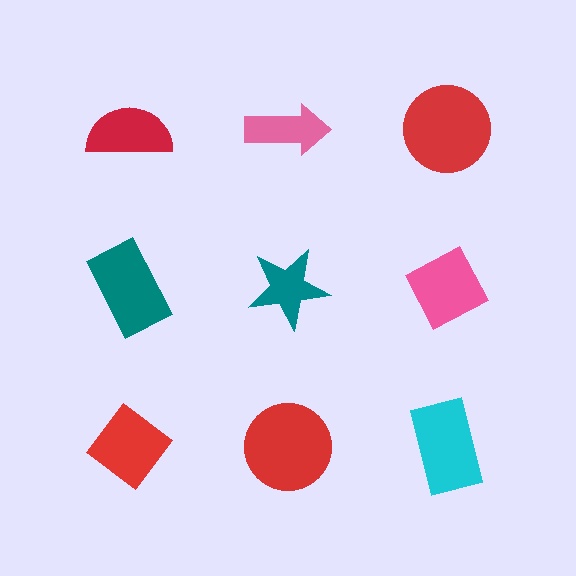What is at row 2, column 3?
A pink diamond.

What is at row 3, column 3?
A cyan rectangle.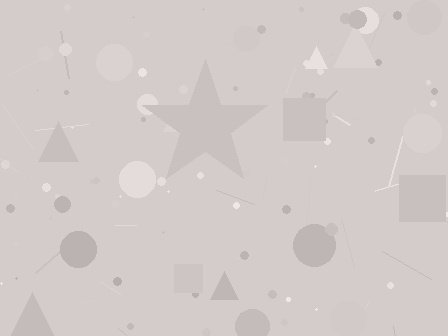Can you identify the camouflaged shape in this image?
The camouflaged shape is a star.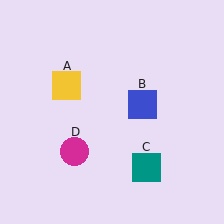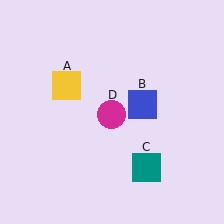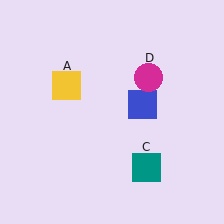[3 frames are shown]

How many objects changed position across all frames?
1 object changed position: magenta circle (object D).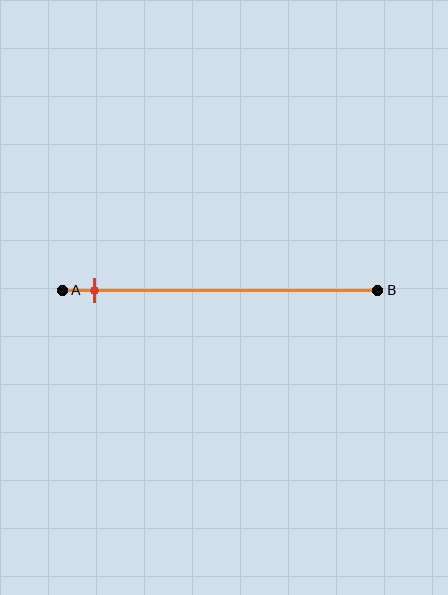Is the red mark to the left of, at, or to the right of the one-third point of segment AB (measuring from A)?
The red mark is to the left of the one-third point of segment AB.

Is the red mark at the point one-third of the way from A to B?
No, the mark is at about 10% from A, not at the 33% one-third point.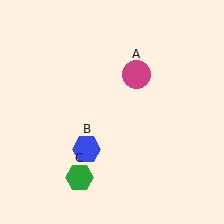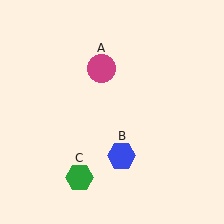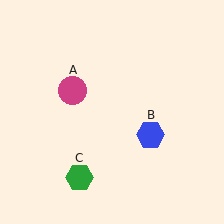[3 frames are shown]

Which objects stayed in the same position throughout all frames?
Green hexagon (object C) remained stationary.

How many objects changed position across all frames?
2 objects changed position: magenta circle (object A), blue hexagon (object B).